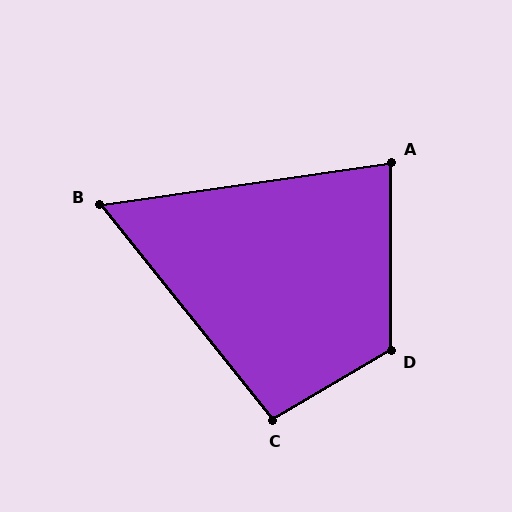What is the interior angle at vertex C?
Approximately 98 degrees (obtuse).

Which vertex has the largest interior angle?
D, at approximately 120 degrees.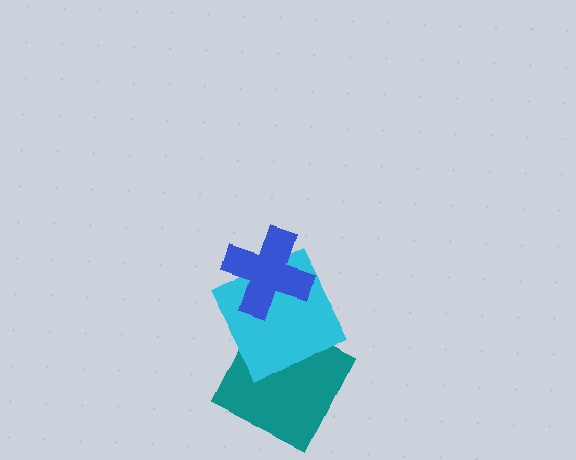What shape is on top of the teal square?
The cyan square is on top of the teal square.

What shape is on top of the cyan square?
The blue cross is on top of the cyan square.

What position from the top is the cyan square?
The cyan square is 2nd from the top.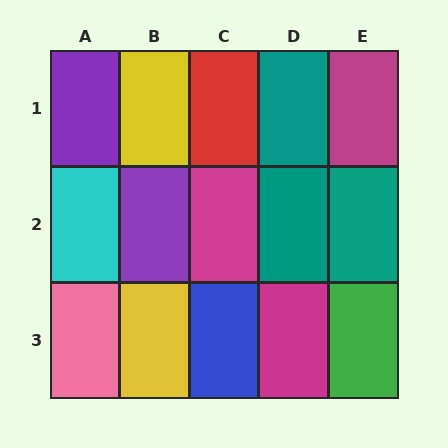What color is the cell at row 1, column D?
Teal.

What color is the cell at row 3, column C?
Blue.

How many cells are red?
1 cell is red.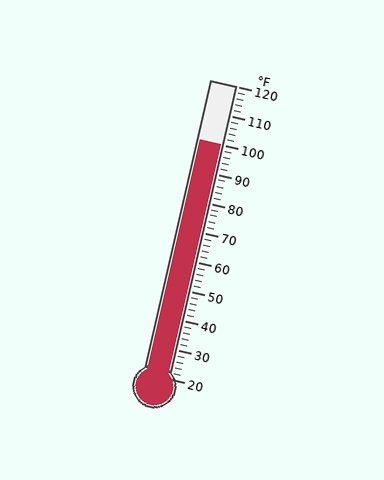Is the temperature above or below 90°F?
The temperature is above 90°F.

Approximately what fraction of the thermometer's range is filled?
The thermometer is filled to approximately 80% of its range.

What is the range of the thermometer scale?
The thermometer scale ranges from 20°F to 120°F.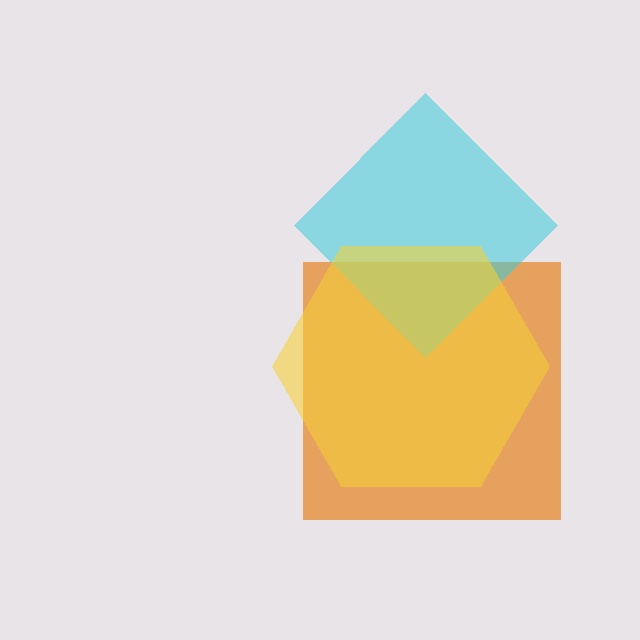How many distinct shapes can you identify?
There are 3 distinct shapes: an orange square, a cyan diamond, a yellow hexagon.